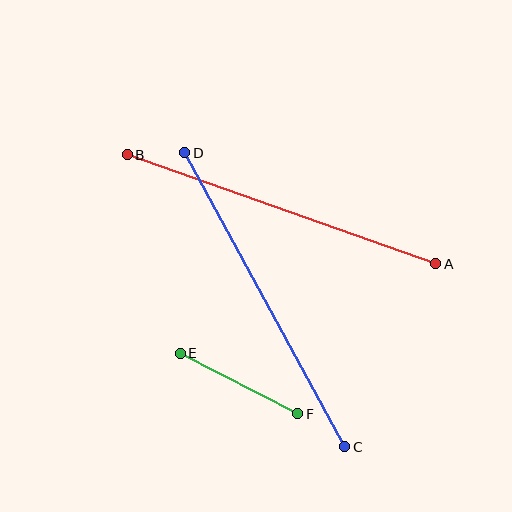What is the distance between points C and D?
The distance is approximately 335 pixels.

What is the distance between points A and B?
The distance is approximately 327 pixels.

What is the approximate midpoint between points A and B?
The midpoint is at approximately (282, 209) pixels.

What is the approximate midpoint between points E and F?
The midpoint is at approximately (239, 383) pixels.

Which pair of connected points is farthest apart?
Points C and D are farthest apart.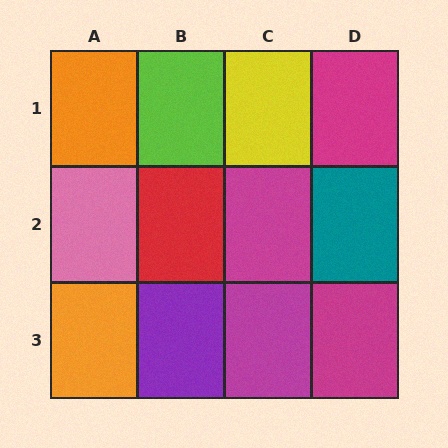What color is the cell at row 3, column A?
Orange.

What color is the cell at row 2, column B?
Red.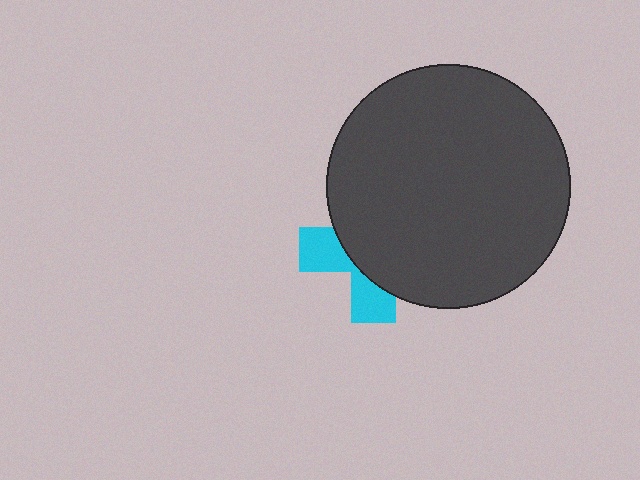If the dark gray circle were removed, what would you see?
You would see the complete cyan cross.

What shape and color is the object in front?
The object in front is a dark gray circle.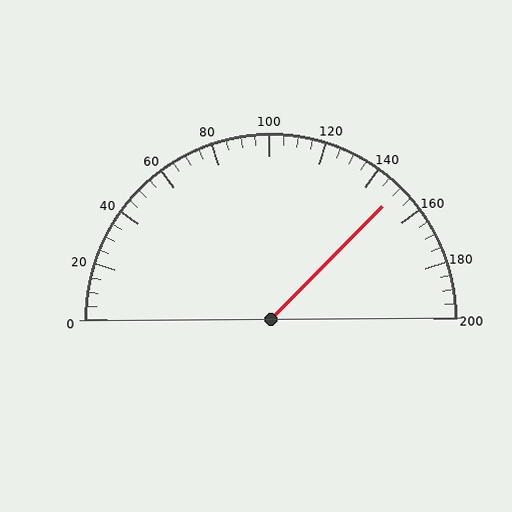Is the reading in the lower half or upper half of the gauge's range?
The reading is in the upper half of the range (0 to 200).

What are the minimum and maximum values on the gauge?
The gauge ranges from 0 to 200.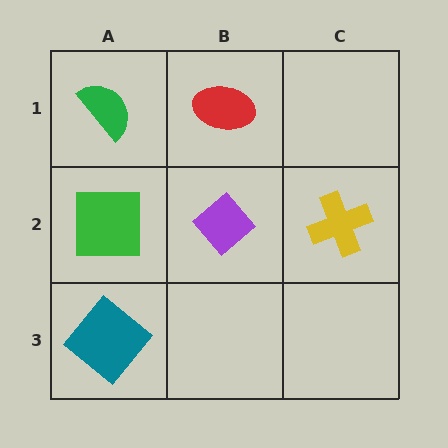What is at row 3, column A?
A teal diamond.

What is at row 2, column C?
A yellow cross.